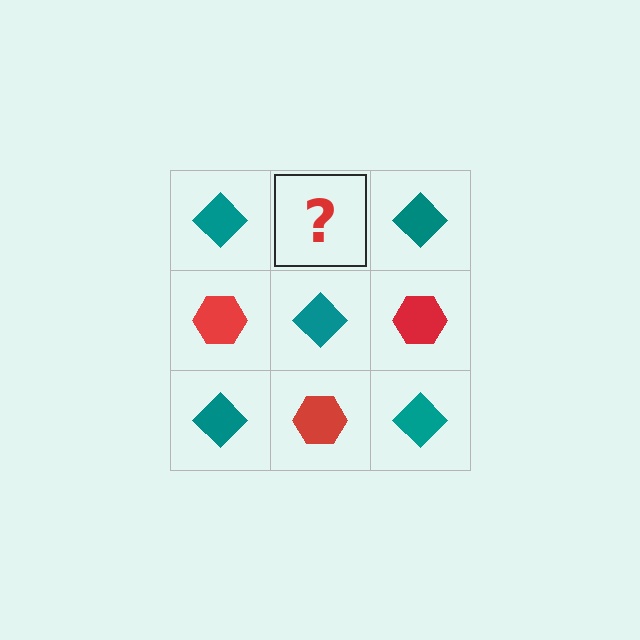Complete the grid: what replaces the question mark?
The question mark should be replaced with a red hexagon.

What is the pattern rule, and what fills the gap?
The rule is that it alternates teal diamond and red hexagon in a checkerboard pattern. The gap should be filled with a red hexagon.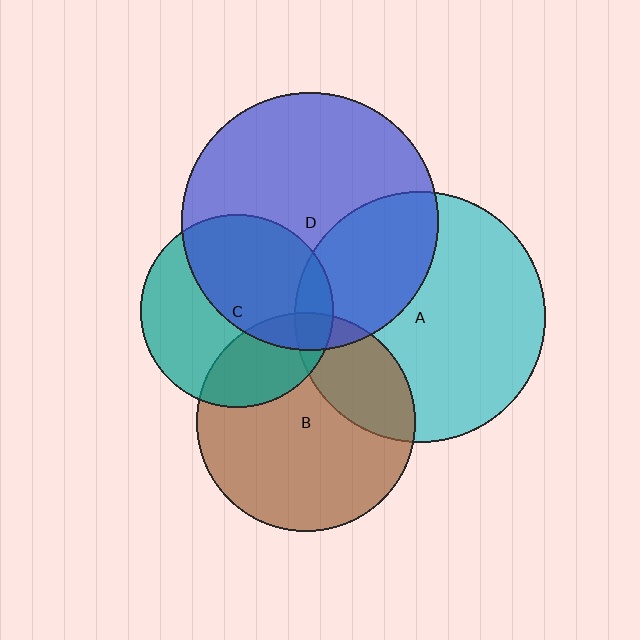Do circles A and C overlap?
Yes.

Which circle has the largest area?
Circle D (blue).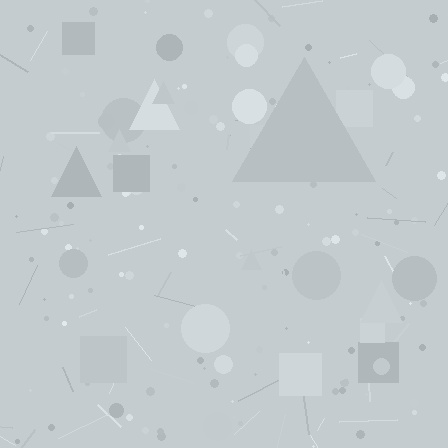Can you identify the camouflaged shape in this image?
The camouflaged shape is a triangle.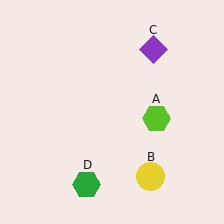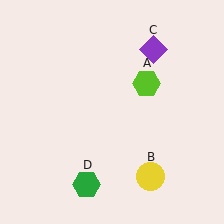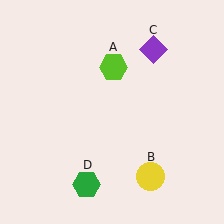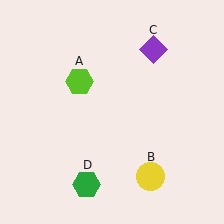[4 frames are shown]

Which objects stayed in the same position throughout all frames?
Yellow circle (object B) and purple diamond (object C) and green hexagon (object D) remained stationary.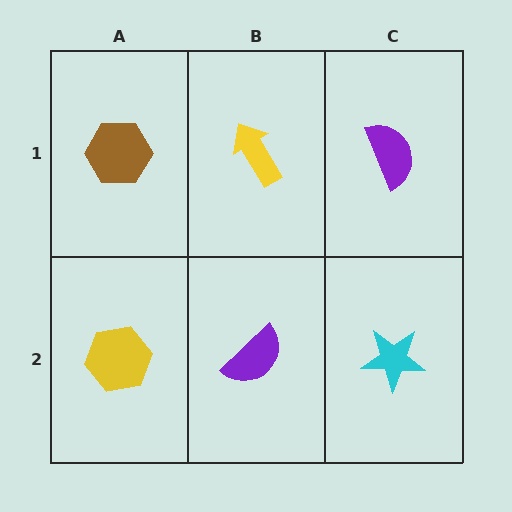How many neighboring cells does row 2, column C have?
2.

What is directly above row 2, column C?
A purple semicircle.